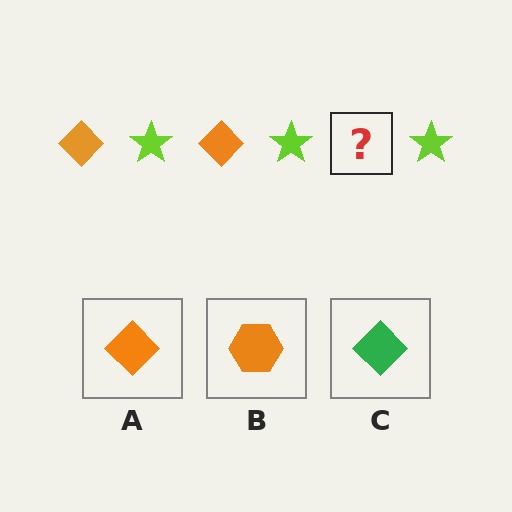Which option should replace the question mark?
Option A.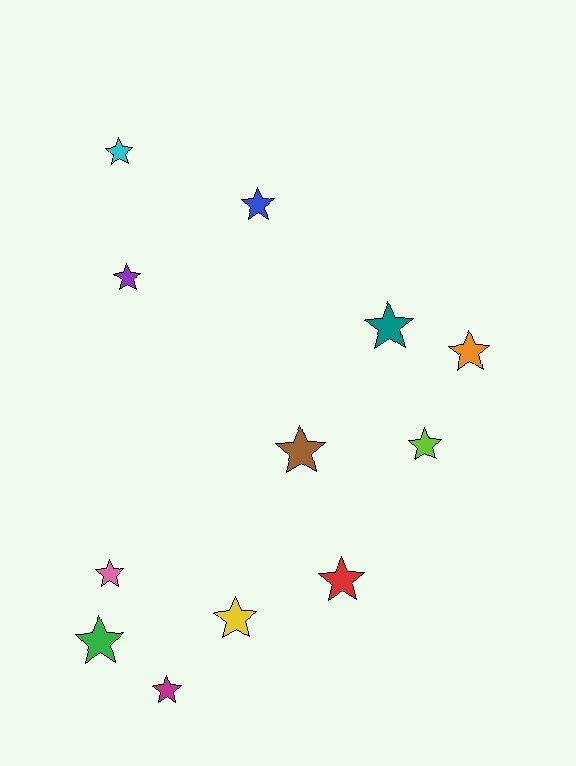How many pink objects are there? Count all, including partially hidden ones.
There is 1 pink object.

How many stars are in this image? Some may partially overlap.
There are 12 stars.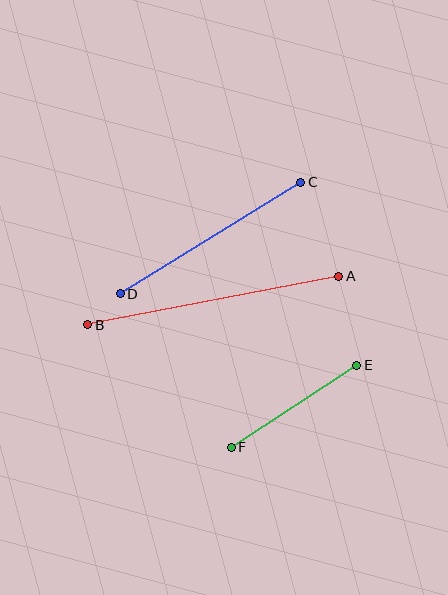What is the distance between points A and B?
The distance is approximately 256 pixels.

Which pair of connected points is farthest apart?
Points A and B are farthest apart.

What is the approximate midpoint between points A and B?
The midpoint is at approximately (213, 301) pixels.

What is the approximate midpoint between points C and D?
The midpoint is at approximately (211, 238) pixels.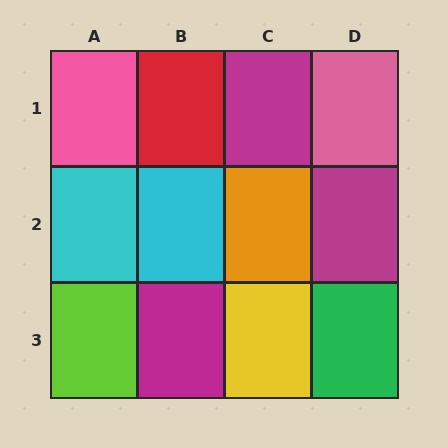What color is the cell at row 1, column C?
Magenta.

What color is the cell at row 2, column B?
Cyan.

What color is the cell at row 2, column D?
Magenta.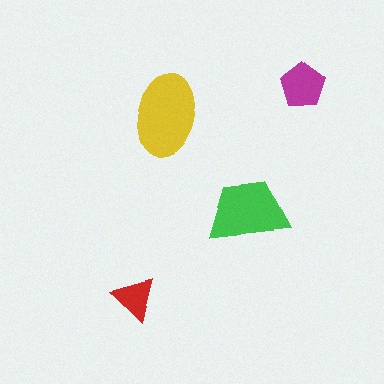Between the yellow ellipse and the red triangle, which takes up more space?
The yellow ellipse.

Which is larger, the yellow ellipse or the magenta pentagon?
The yellow ellipse.